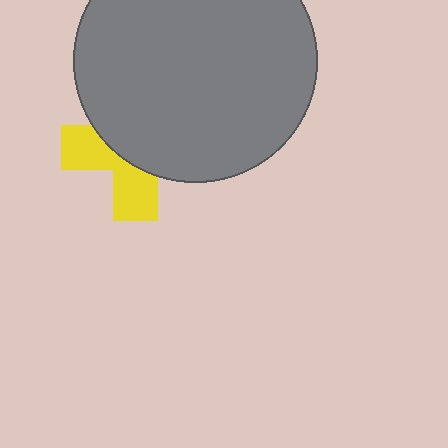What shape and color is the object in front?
The object in front is a gray circle.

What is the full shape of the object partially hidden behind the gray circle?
The partially hidden object is a yellow cross.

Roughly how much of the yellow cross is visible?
A small part of it is visible (roughly 40%).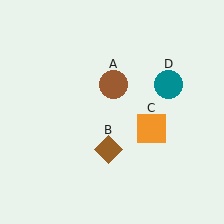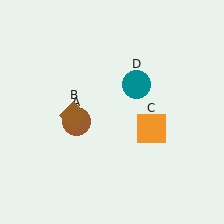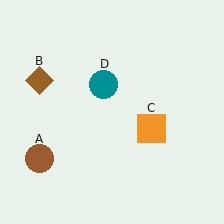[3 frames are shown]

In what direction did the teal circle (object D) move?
The teal circle (object D) moved left.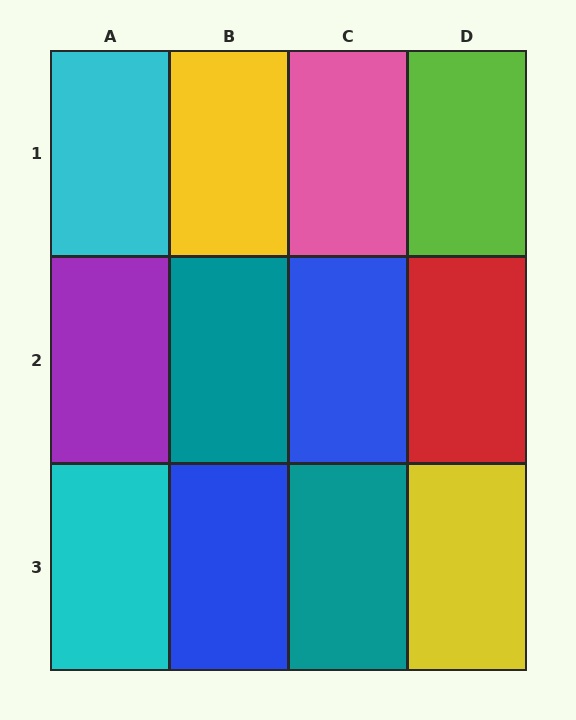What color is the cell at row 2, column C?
Blue.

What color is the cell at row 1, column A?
Cyan.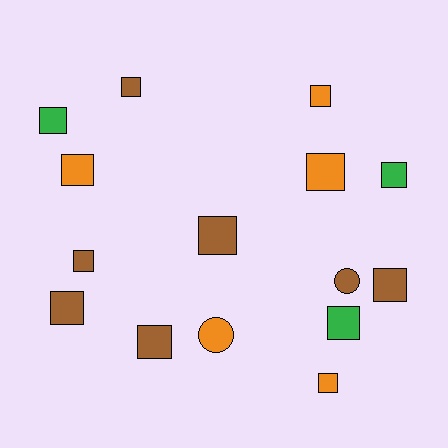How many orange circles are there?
There is 1 orange circle.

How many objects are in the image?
There are 15 objects.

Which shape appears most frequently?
Square, with 13 objects.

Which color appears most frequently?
Brown, with 7 objects.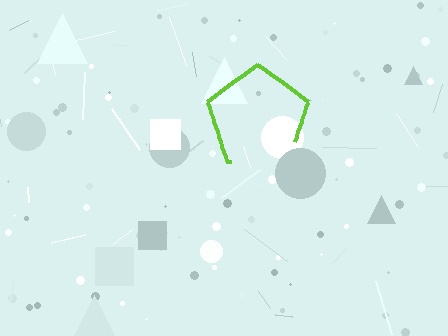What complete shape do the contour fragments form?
The contour fragments form a pentagon.